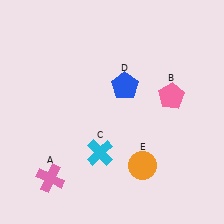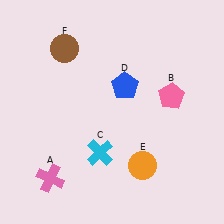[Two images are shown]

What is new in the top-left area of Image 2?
A brown circle (F) was added in the top-left area of Image 2.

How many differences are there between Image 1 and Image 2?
There is 1 difference between the two images.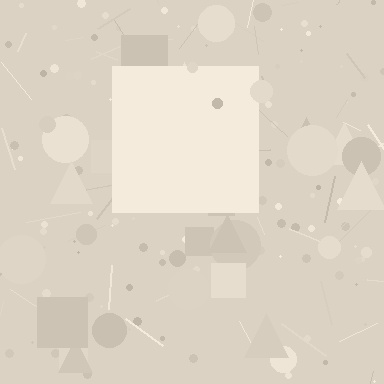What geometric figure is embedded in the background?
A square is embedded in the background.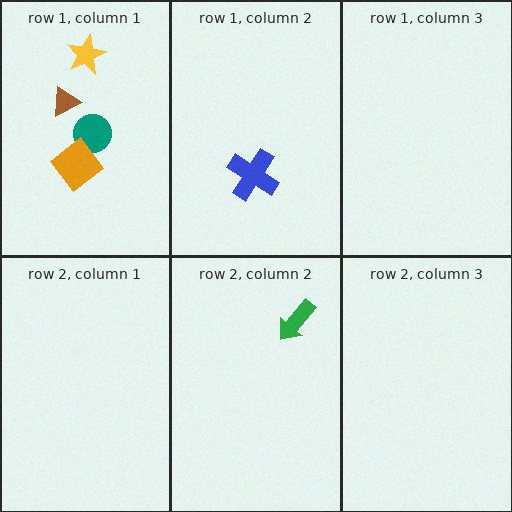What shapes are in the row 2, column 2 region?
The green arrow.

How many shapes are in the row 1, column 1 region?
4.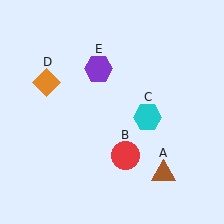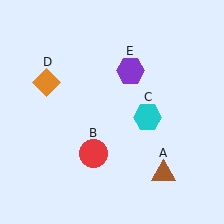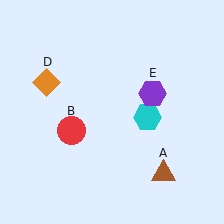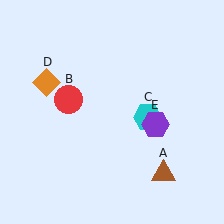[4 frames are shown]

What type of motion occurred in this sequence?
The red circle (object B), purple hexagon (object E) rotated clockwise around the center of the scene.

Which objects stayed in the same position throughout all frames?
Brown triangle (object A) and cyan hexagon (object C) and orange diamond (object D) remained stationary.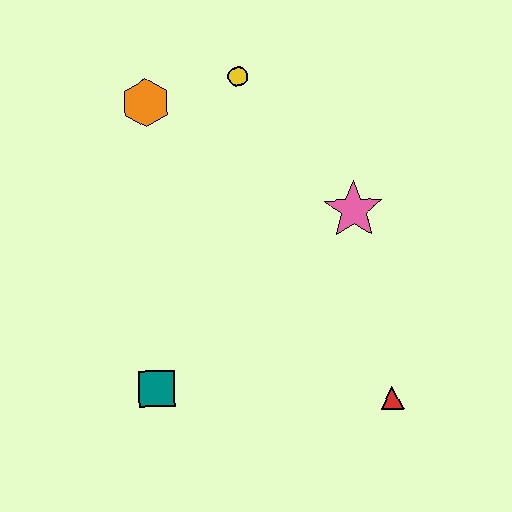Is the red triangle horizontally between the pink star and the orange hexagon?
No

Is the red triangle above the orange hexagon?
No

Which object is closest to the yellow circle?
The orange hexagon is closest to the yellow circle.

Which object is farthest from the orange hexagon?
The red triangle is farthest from the orange hexagon.